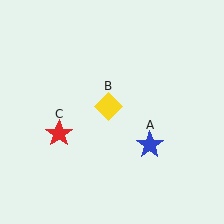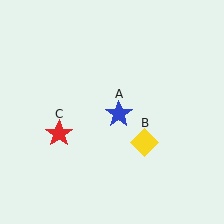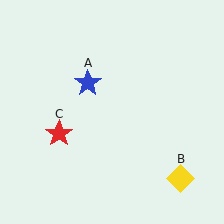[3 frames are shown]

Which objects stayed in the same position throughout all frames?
Red star (object C) remained stationary.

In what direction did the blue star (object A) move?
The blue star (object A) moved up and to the left.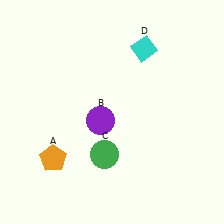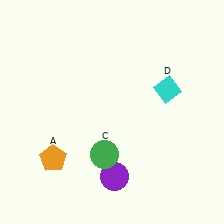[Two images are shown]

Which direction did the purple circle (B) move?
The purple circle (B) moved down.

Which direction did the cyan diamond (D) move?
The cyan diamond (D) moved down.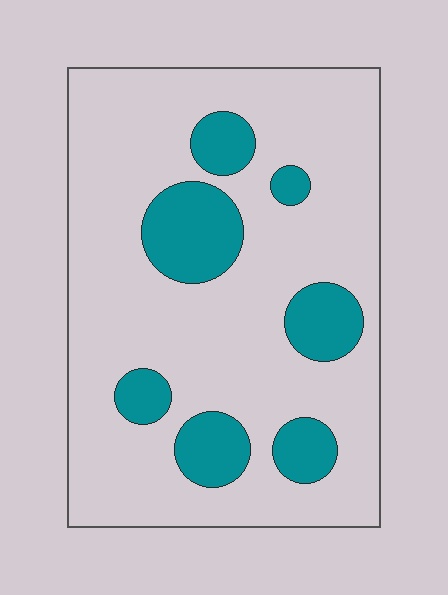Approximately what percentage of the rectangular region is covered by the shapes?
Approximately 20%.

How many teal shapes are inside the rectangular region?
7.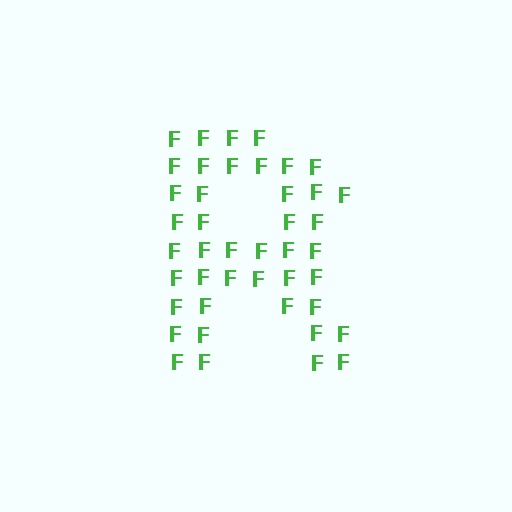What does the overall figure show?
The overall figure shows the letter R.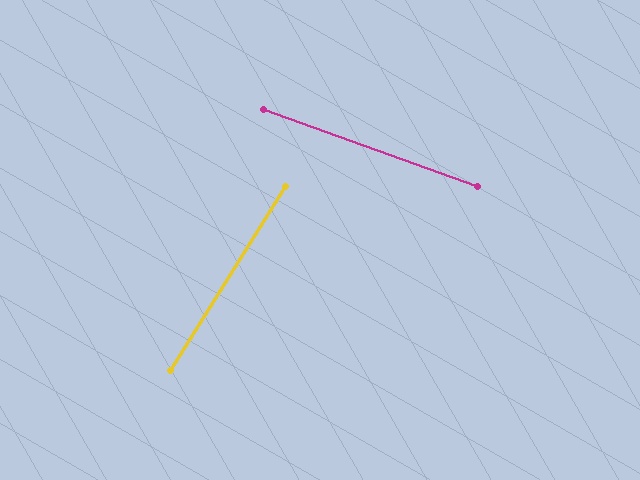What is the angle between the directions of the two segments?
Approximately 78 degrees.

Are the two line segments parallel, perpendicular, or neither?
Neither parallel nor perpendicular — they differ by about 78°.